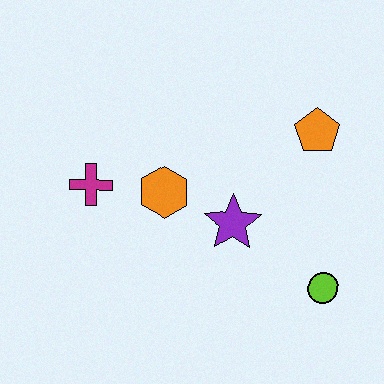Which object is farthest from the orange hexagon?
The lime circle is farthest from the orange hexagon.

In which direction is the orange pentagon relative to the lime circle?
The orange pentagon is above the lime circle.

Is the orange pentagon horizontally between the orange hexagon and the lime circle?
Yes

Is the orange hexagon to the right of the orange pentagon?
No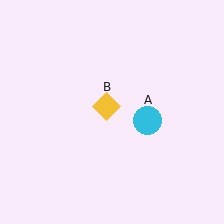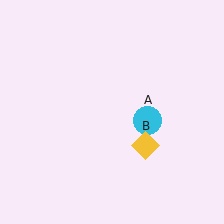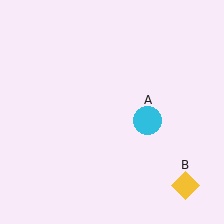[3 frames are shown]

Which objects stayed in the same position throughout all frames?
Cyan circle (object A) remained stationary.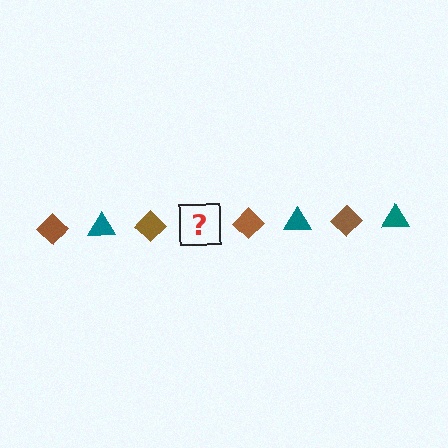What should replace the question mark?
The question mark should be replaced with a teal triangle.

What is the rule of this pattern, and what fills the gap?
The rule is that the pattern alternates between brown diamond and teal triangle. The gap should be filled with a teal triangle.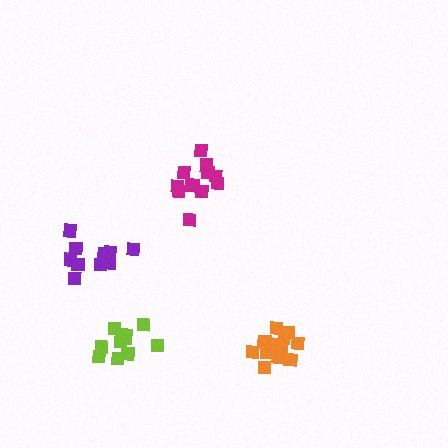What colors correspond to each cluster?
The clusters are colored: magenta, lime, purple, orange.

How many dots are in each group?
Group 1: 12 dots, Group 2: 10 dots, Group 3: 10 dots, Group 4: 12 dots (44 total).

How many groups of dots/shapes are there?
There are 4 groups.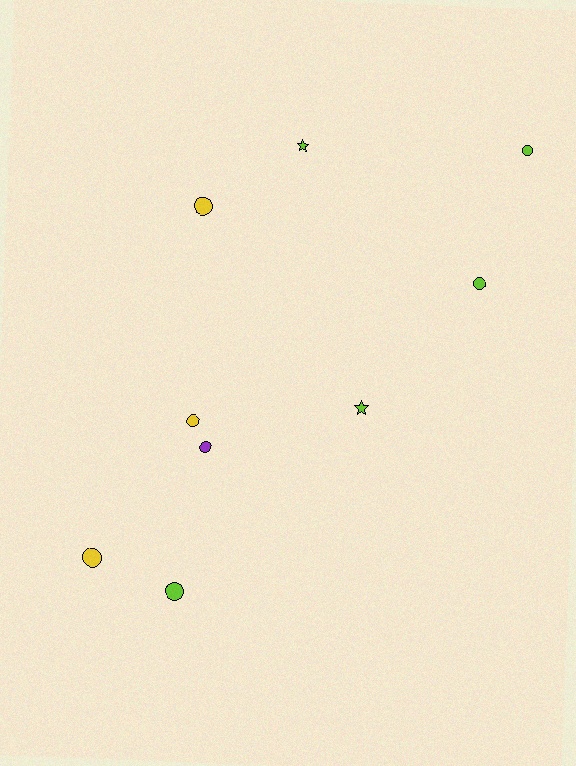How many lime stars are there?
There are 2 lime stars.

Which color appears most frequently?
Lime, with 5 objects.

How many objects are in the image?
There are 9 objects.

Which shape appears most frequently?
Circle, with 7 objects.